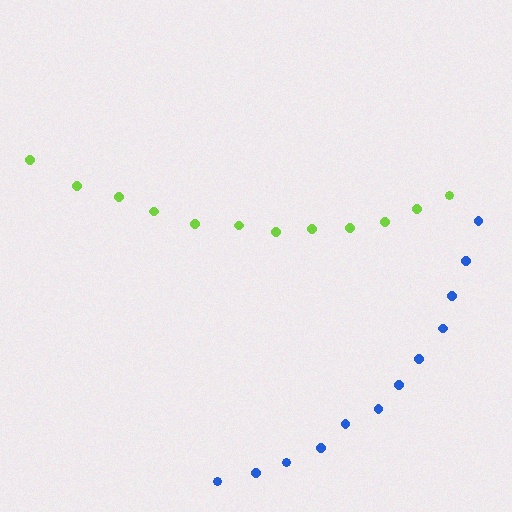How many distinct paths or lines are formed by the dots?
There are 2 distinct paths.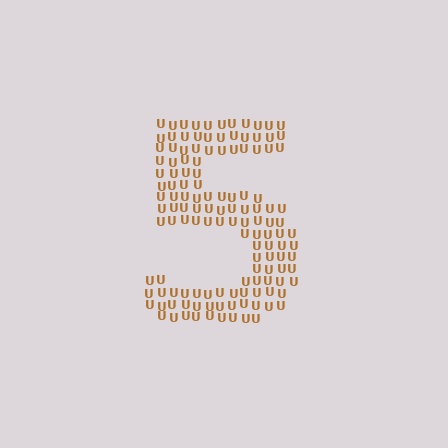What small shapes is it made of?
It is made of small letter U's.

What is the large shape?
The large shape is the digit 5.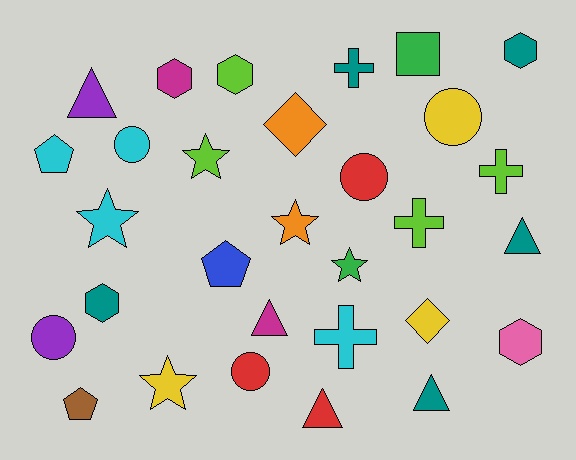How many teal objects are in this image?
There are 5 teal objects.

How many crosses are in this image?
There are 4 crosses.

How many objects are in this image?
There are 30 objects.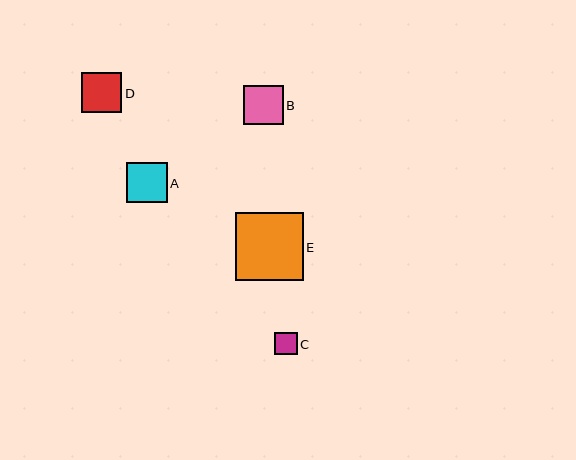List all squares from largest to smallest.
From largest to smallest: E, A, D, B, C.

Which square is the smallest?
Square C is the smallest with a size of approximately 23 pixels.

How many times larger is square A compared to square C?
Square A is approximately 1.8 times the size of square C.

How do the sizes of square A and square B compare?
Square A and square B are approximately the same size.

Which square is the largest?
Square E is the largest with a size of approximately 68 pixels.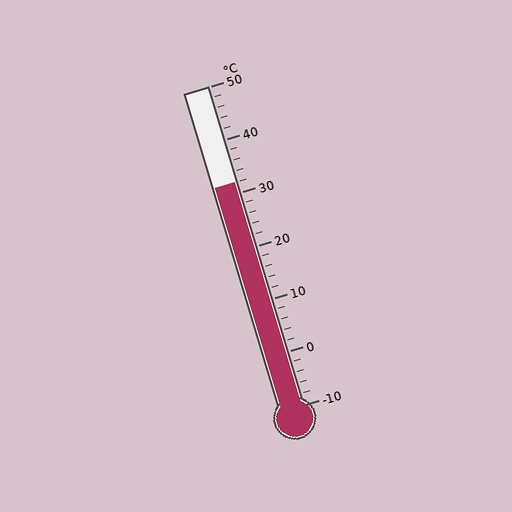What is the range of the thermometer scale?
The thermometer scale ranges from -10°C to 50°C.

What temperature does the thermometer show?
The thermometer shows approximately 32°C.